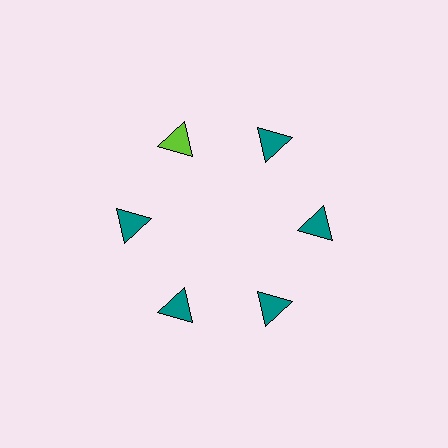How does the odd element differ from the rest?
It has a different color: lime instead of teal.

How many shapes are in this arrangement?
There are 6 shapes arranged in a ring pattern.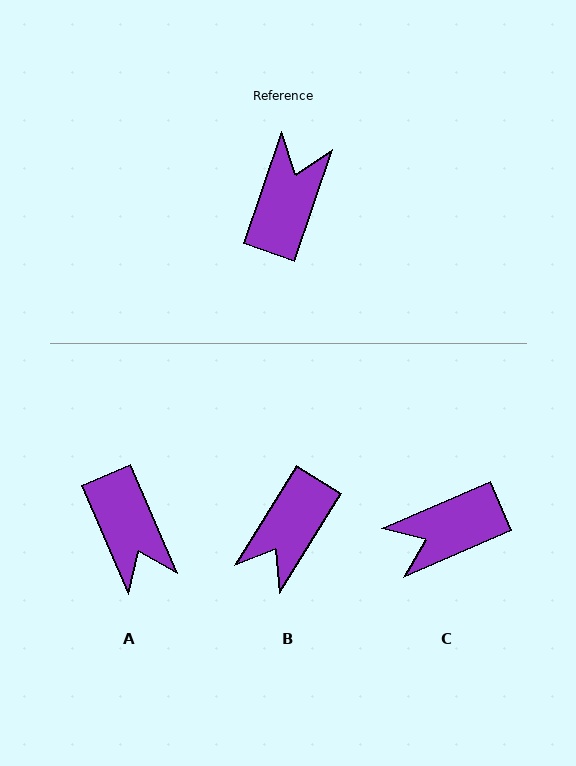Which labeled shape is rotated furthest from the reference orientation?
B, about 167 degrees away.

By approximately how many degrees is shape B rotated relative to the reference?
Approximately 167 degrees counter-clockwise.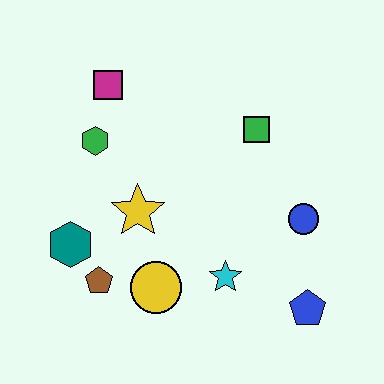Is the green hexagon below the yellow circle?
No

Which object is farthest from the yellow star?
The blue pentagon is farthest from the yellow star.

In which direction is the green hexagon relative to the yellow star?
The green hexagon is above the yellow star.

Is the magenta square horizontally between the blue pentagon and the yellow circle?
No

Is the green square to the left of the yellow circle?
No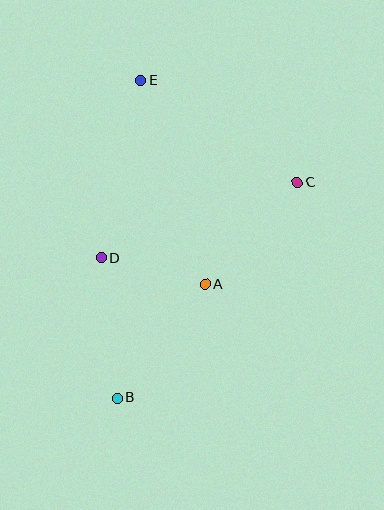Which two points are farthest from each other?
Points B and E are farthest from each other.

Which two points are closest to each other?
Points A and D are closest to each other.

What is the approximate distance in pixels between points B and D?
The distance between B and D is approximately 141 pixels.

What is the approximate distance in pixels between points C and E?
The distance between C and E is approximately 187 pixels.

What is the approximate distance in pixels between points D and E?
The distance between D and E is approximately 182 pixels.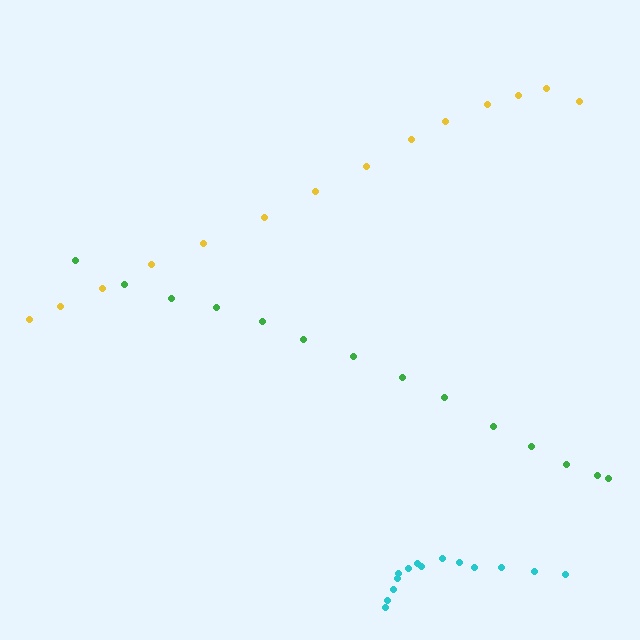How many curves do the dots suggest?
There are 3 distinct paths.